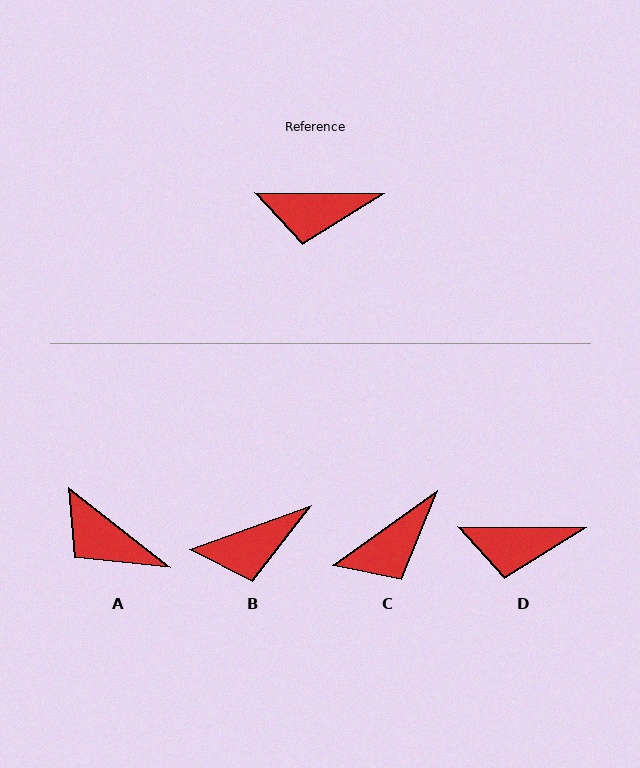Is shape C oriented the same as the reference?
No, it is off by about 36 degrees.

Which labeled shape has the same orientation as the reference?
D.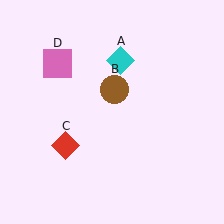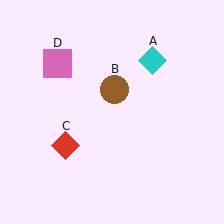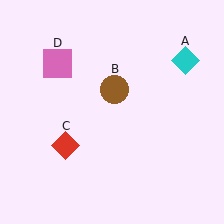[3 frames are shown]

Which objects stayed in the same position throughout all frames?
Brown circle (object B) and red diamond (object C) and pink square (object D) remained stationary.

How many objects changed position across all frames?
1 object changed position: cyan diamond (object A).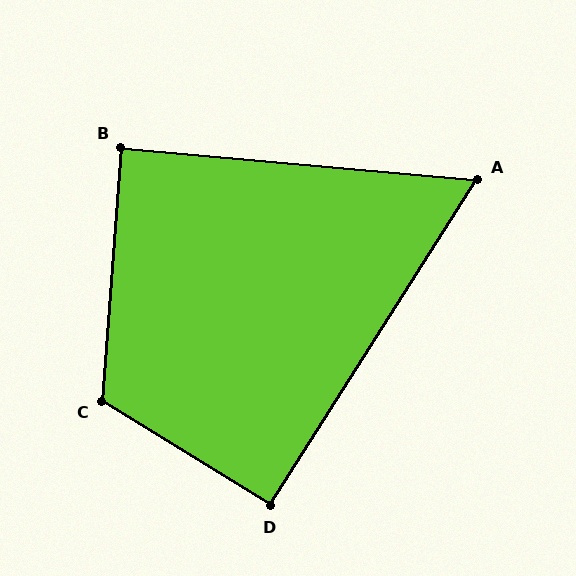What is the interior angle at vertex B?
Approximately 89 degrees (approximately right).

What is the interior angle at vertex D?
Approximately 91 degrees (approximately right).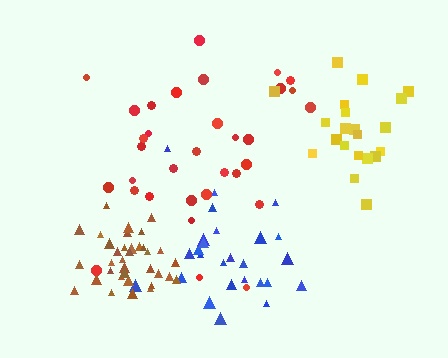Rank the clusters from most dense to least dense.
brown, yellow, blue, red.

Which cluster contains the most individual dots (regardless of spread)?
Brown (35).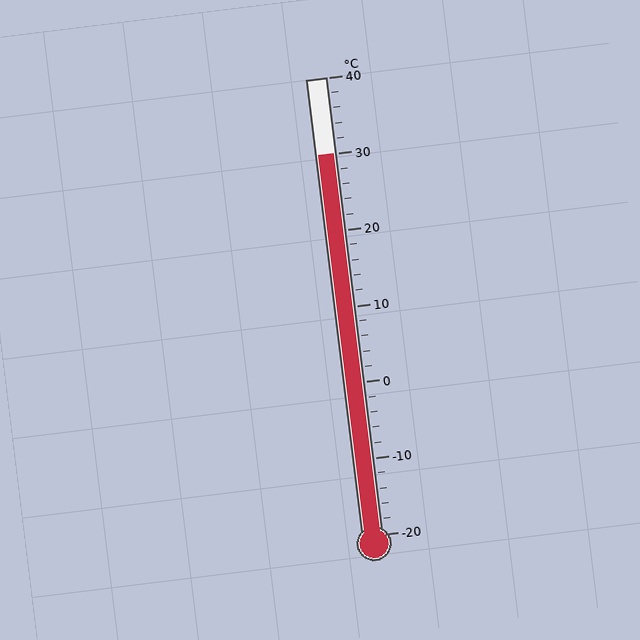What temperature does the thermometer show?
The thermometer shows approximately 30°C.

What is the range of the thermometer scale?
The thermometer scale ranges from -20°C to 40°C.